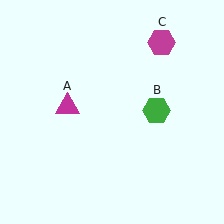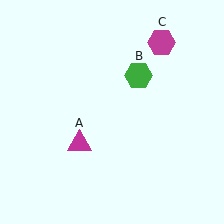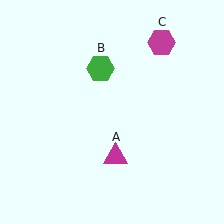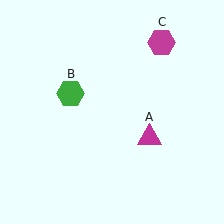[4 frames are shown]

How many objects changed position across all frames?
2 objects changed position: magenta triangle (object A), green hexagon (object B).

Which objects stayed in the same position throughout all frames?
Magenta hexagon (object C) remained stationary.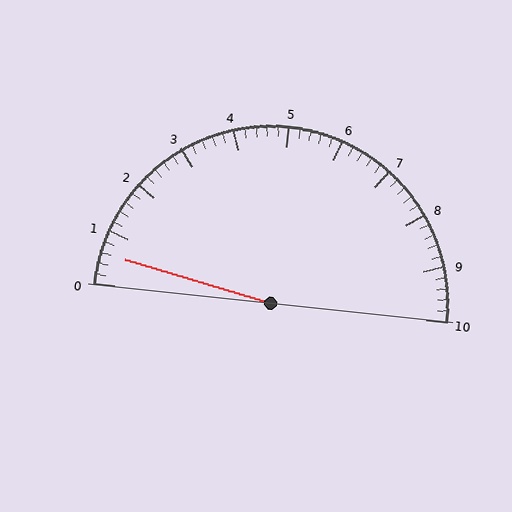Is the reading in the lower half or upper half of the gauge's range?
The reading is in the lower half of the range (0 to 10).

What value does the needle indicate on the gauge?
The needle indicates approximately 0.6.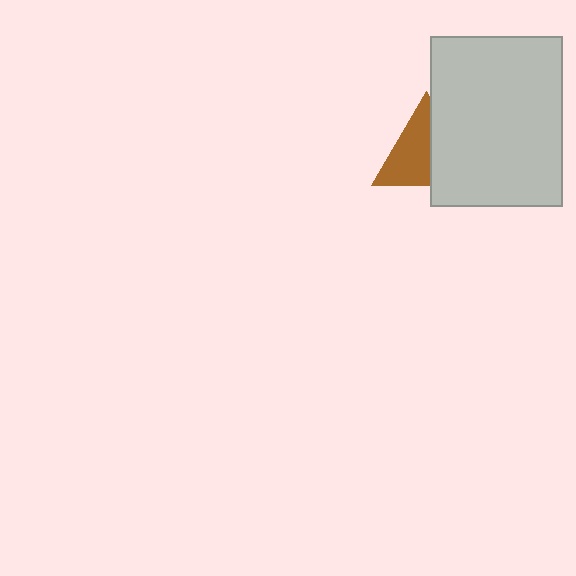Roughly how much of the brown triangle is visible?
About half of it is visible (roughly 56%).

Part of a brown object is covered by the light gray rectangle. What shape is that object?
It is a triangle.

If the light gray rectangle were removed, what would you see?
You would see the complete brown triangle.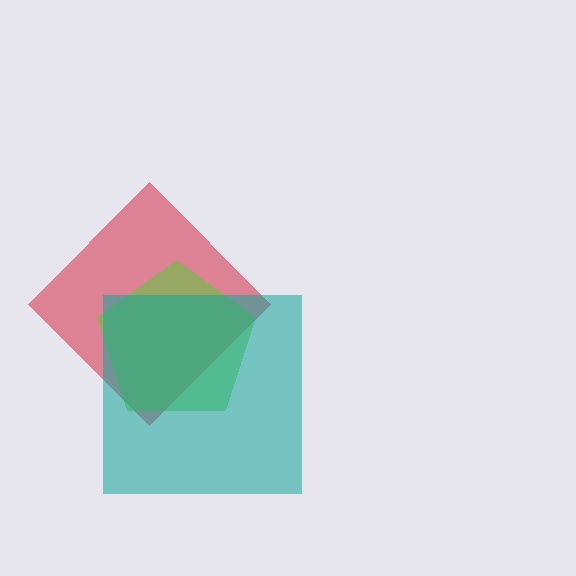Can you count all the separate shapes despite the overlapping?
Yes, there are 3 separate shapes.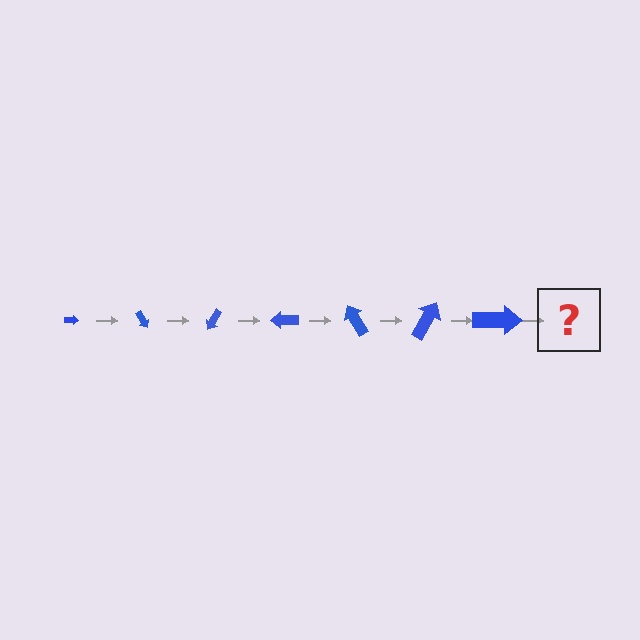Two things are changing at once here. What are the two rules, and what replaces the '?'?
The two rules are that the arrow grows larger each step and it rotates 60 degrees each step. The '?' should be an arrow, larger than the previous one and rotated 420 degrees from the start.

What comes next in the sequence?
The next element should be an arrow, larger than the previous one and rotated 420 degrees from the start.